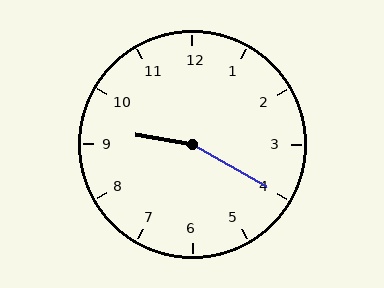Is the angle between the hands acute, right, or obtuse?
It is obtuse.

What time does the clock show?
9:20.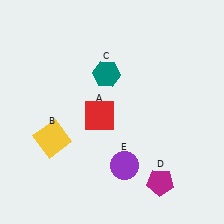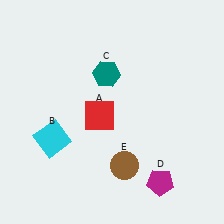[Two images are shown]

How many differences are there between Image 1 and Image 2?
There are 2 differences between the two images.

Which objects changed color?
B changed from yellow to cyan. E changed from purple to brown.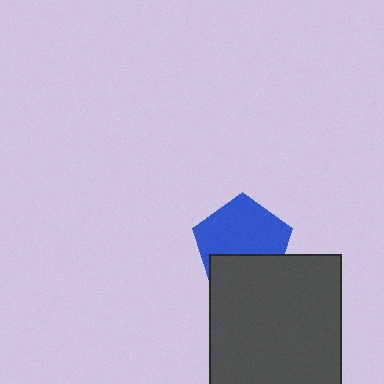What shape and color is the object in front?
The object in front is a dark gray square.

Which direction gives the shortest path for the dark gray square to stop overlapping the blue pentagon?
Moving down gives the shortest separation.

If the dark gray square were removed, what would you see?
You would see the complete blue pentagon.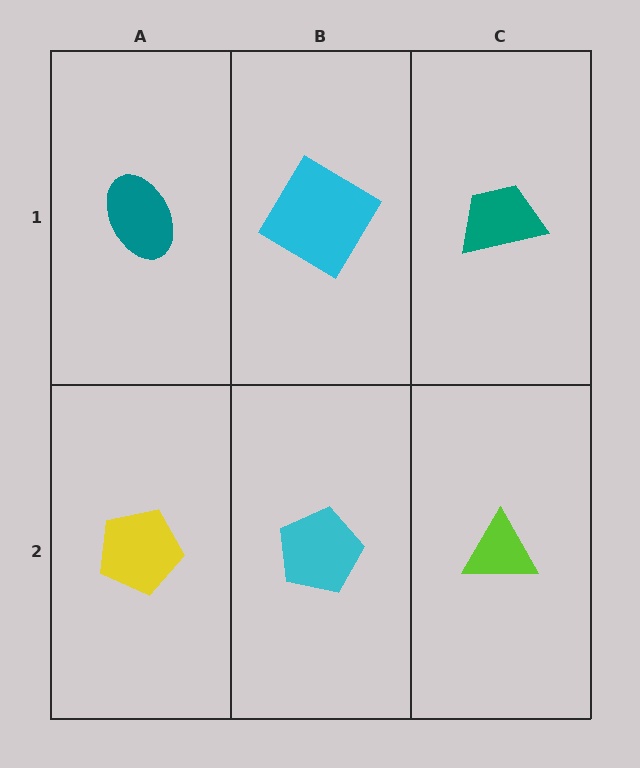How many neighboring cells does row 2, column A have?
2.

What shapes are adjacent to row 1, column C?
A lime triangle (row 2, column C), a cyan diamond (row 1, column B).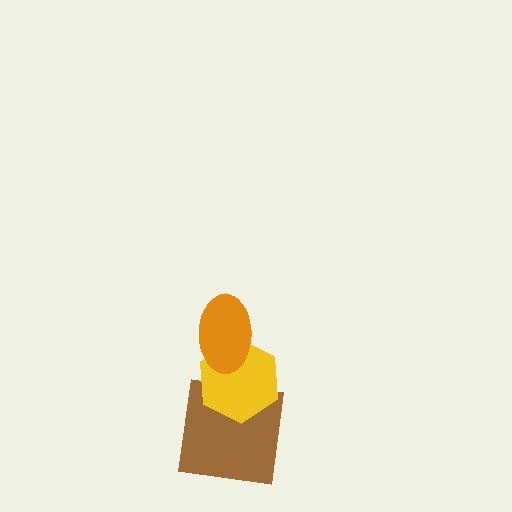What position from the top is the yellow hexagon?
The yellow hexagon is 2nd from the top.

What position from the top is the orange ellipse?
The orange ellipse is 1st from the top.